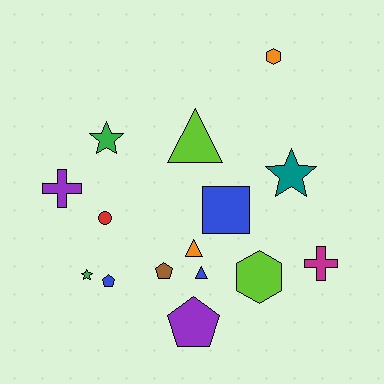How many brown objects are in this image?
There is 1 brown object.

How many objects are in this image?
There are 15 objects.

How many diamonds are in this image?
There are no diamonds.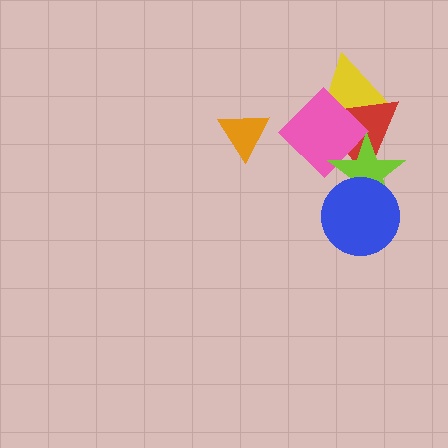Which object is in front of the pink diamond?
The lime star is in front of the pink diamond.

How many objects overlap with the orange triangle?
0 objects overlap with the orange triangle.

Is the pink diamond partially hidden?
Yes, it is partially covered by another shape.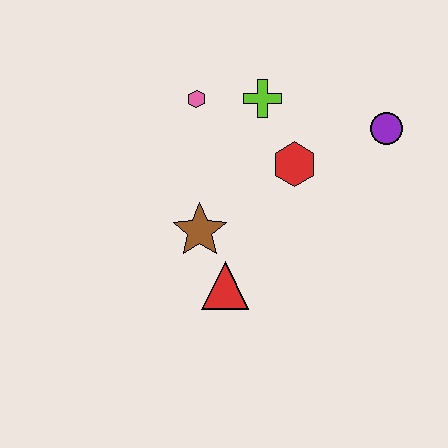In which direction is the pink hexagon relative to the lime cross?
The pink hexagon is to the left of the lime cross.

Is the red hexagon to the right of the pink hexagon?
Yes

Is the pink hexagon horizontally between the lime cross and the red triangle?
No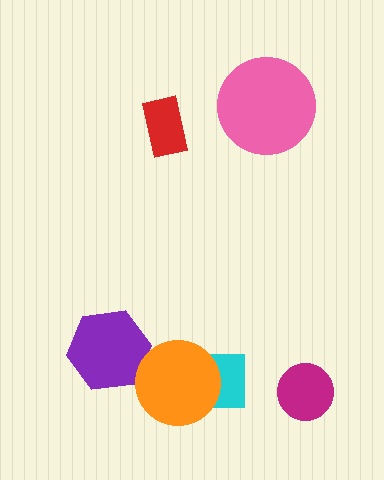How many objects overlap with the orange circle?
2 objects overlap with the orange circle.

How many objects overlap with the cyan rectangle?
1 object overlaps with the cyan rectangle.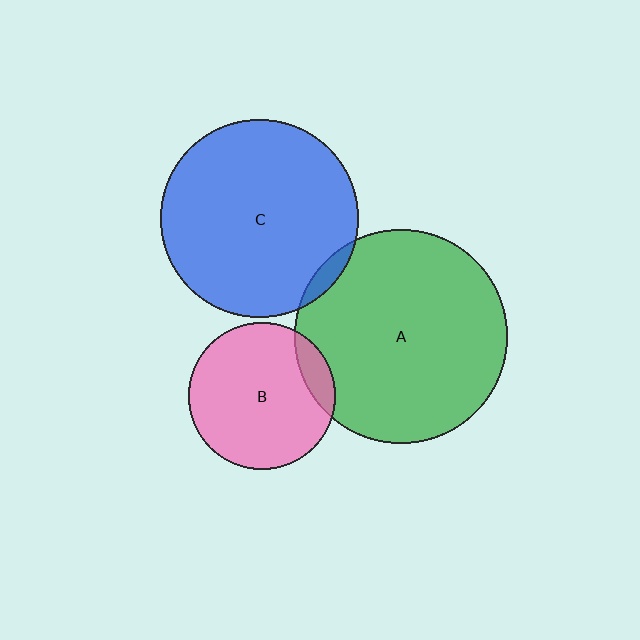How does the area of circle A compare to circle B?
Approximately 2.1 times.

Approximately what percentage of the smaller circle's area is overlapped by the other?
Approximately 5%.